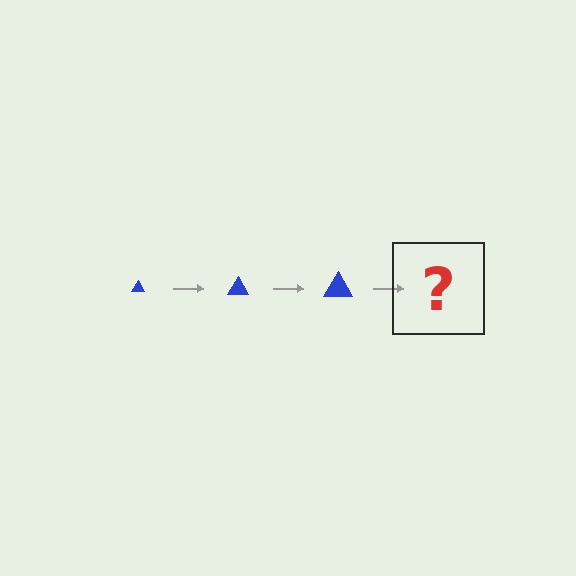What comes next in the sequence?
The next element should be a blue triangle, larger than the previous one.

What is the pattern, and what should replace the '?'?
The pattern is that the triangle gets progressively larger each step. The '?' should be a blue triangle, larger than the previous one.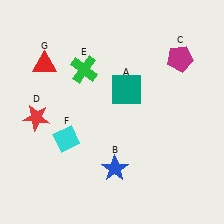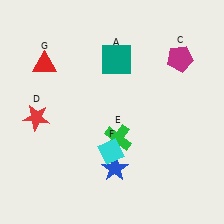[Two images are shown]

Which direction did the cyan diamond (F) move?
The cyan diamond (F) moved right.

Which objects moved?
The objects that moved are: the teal square (A), the green cross (E), the cyan diamond (F).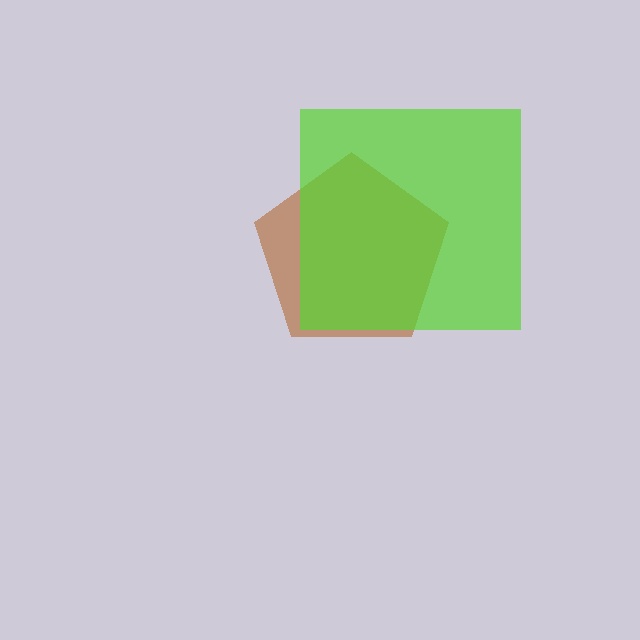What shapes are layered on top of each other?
The layered shapes are: a brown pentagon, a lime square.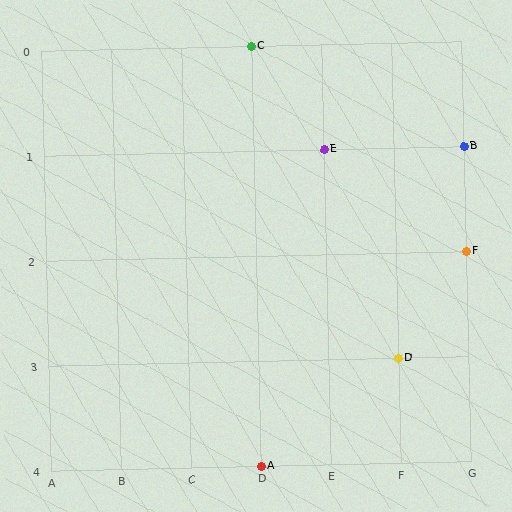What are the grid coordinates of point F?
Point F is at grid coordinates (G, 2).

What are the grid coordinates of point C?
Point C is at grid coordinates (D, 0).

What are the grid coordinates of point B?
Point B is at grid coordinates (G, 1).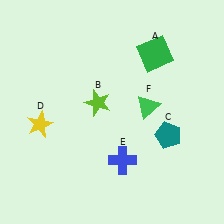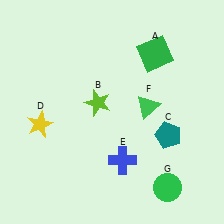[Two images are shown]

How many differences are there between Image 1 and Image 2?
There is 1 difference between the two images.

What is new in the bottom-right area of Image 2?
A green circle (G) was added in the bottom-right area of Image 2.